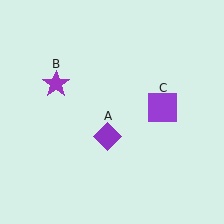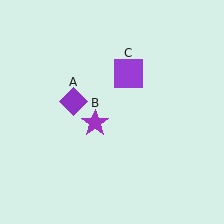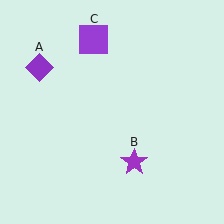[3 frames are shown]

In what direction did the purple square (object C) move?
The purple square (object C) moved up and to the left.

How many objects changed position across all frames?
3 objects changed position: purple diamond (object A), purple star (object B), purple square (object C).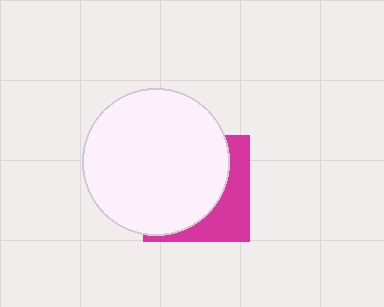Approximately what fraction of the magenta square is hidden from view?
Roughly 66% of the magenta square is hidden behind the white circle.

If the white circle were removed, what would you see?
You would see the complete magenta square.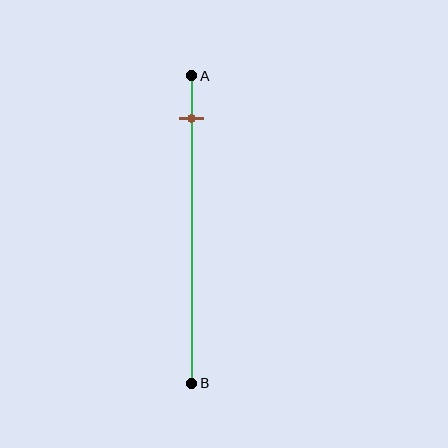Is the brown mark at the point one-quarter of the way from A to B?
No, the mark is at about 15% from A, not at the 25% one-quarter point.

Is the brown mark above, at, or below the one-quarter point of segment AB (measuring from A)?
The brown mark is above the one-quarter point of segment AB.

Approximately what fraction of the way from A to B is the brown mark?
The brown mark is approximately 15% of the way from A to B.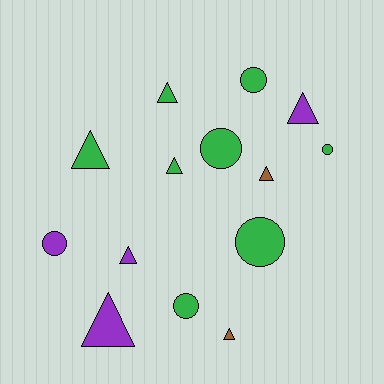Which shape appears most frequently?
Triangle, with 8 objects.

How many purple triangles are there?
There are 3 purple triangles.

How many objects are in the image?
There are 14 objects.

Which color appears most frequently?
Green, with 8 objects.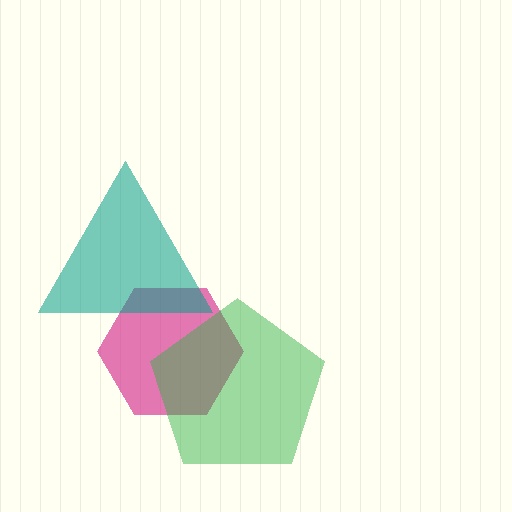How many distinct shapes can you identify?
There are 3 distinct shapes: a magenta hexagon, a teal triangle, a green pentagon.